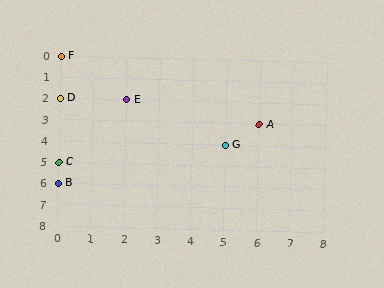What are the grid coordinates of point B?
Point B is at grid coordinates (0, 6).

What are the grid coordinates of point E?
Point E is at grid coordinates (2, 2).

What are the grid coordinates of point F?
Point F is at grid coordinates (0, 0).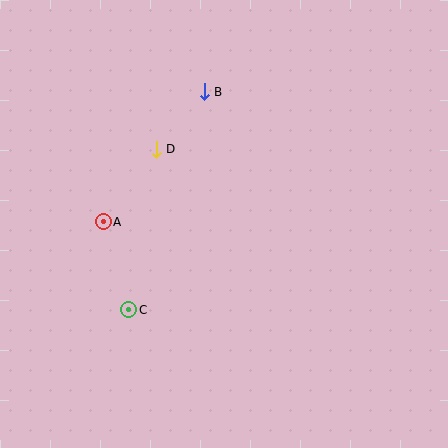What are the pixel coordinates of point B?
Point B is at (204, 92).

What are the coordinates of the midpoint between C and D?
The midpoint between C and D is at (143, 230).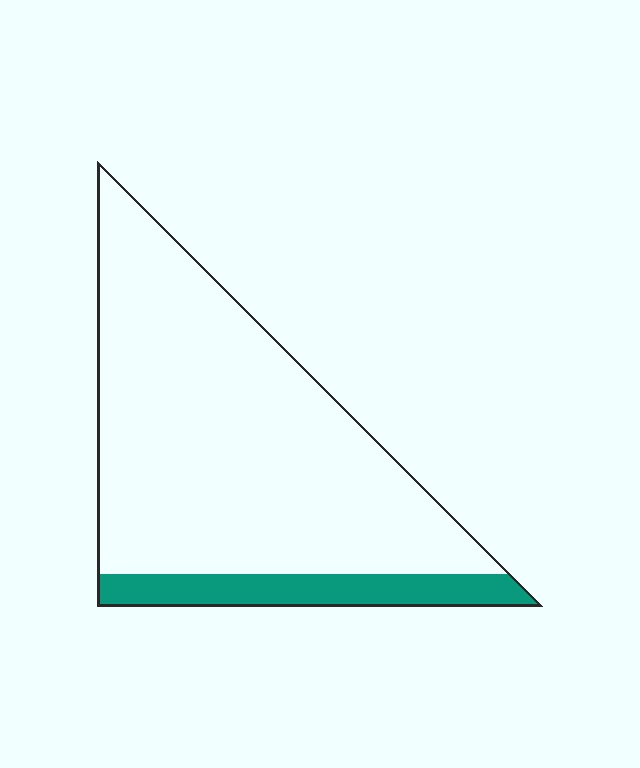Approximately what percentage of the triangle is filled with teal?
Approximately 15%.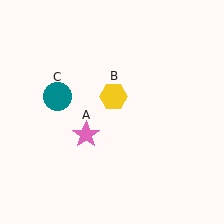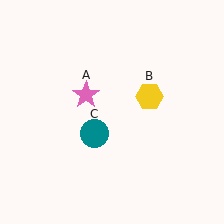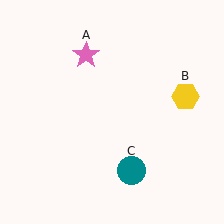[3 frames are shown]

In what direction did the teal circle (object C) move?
The teal circle (object C) moved down and to the right.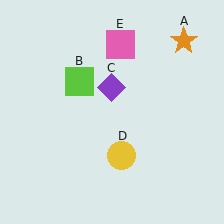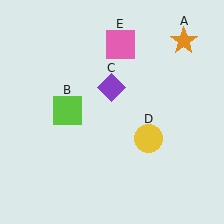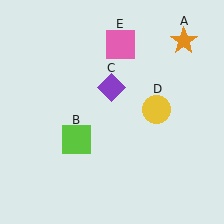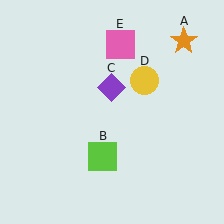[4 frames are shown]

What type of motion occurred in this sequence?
The lime square (object B), yellow circle (object D) rotated counterclockwise around the center of the scene.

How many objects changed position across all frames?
2 objects changed position: lime square (object B), yellow circle (object D).